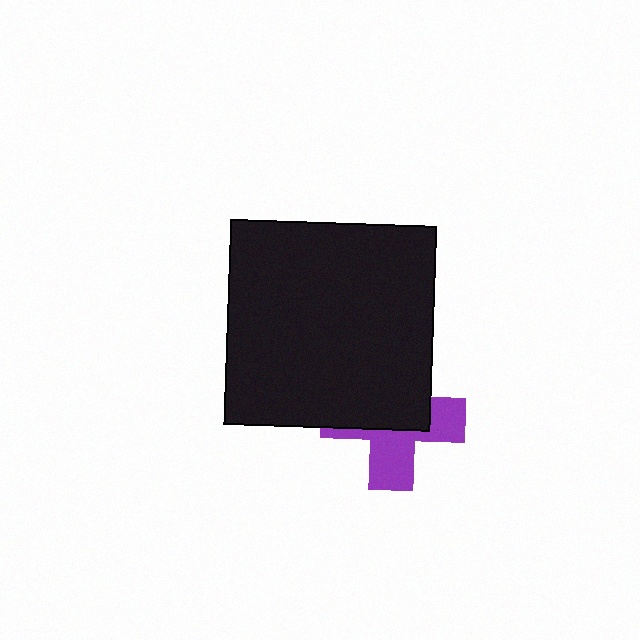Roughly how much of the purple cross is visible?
About half of it is visible (roughly 45%).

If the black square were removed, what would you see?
You would see the complete purple cross.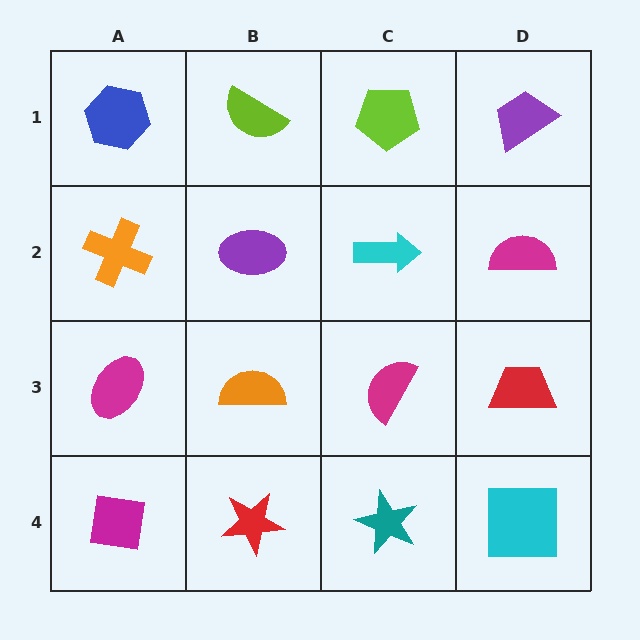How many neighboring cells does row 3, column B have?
4.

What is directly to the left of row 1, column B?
A blue hexagon.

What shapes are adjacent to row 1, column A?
An orange cross (row 2, column A), a lime semicircle (row 1, column B).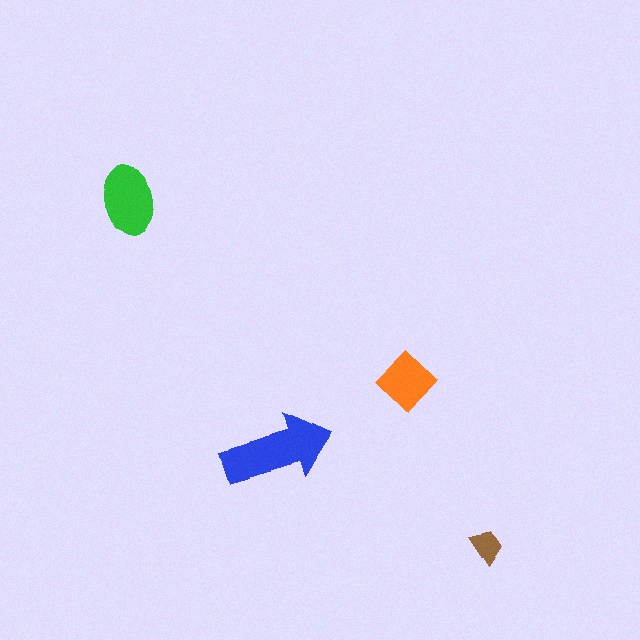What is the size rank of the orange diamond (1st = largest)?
3rd.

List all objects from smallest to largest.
The brown trapezoid, the orange diamond, the green ellipse, the blue arrow.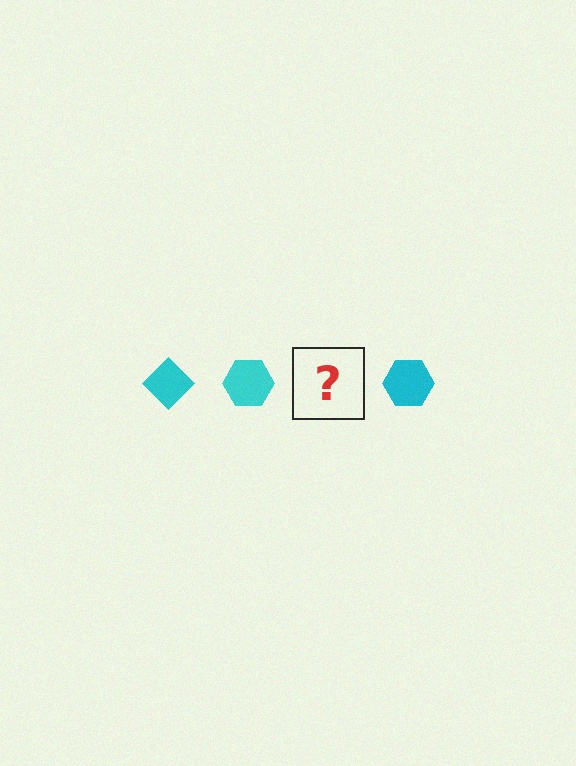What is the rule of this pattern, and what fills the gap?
The rule is that the pattern cycles through diamond, hexagon shapes in cyan. The gap should be filled with a cyan diamond.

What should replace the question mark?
The question mark should be replaced with a cyan diamond.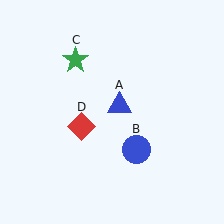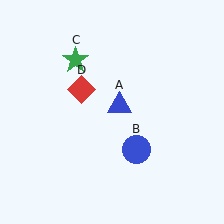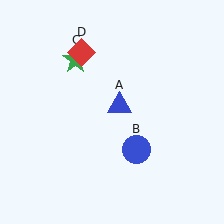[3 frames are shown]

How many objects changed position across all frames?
1 object changed position: red diamond (object D).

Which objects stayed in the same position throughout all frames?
Blue triangle (object A) and blue circle (object B) and green star (object C) remained stationary.